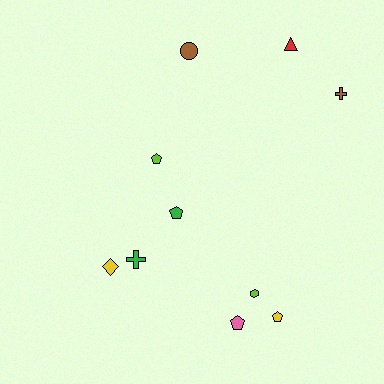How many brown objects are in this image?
There are 2 brown objects.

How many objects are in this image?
There are 10 objects.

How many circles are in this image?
There is 1 circle.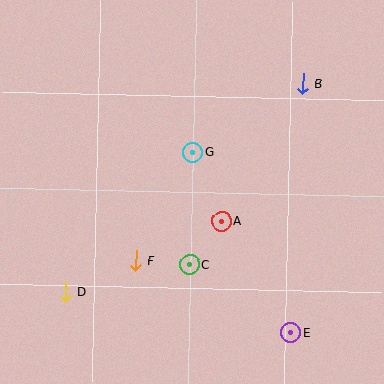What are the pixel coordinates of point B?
Point B is at (303, 84).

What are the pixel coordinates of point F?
Point F is at (136, 261).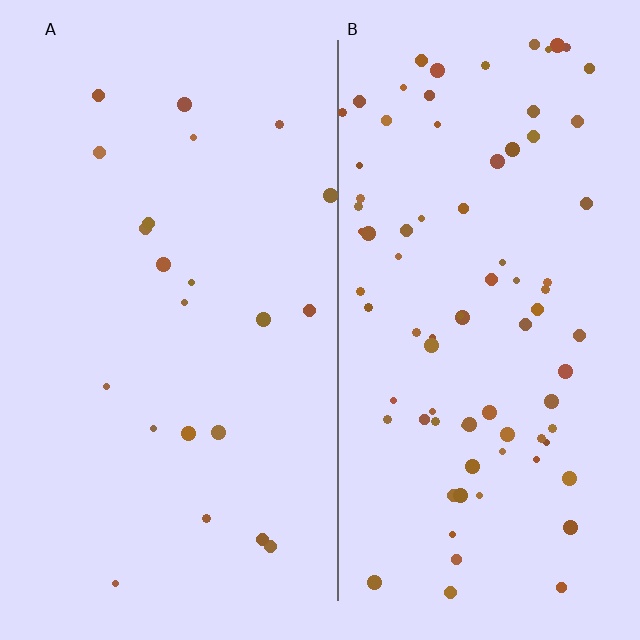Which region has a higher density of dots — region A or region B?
B (the right).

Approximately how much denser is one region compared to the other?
Approximately 3.8× — region B over region A.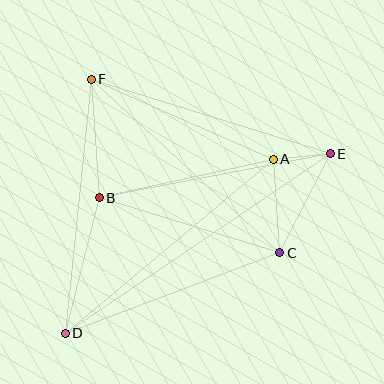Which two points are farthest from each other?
Points D and E are farthest from each other.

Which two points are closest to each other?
Points A and E are closest to each other.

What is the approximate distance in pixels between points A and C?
The distance between A and C is approximately 94 pixels.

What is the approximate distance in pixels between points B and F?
The distance between B and F is approximately 118 pixels.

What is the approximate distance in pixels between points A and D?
The distance between A and D is approximately 271 pixels.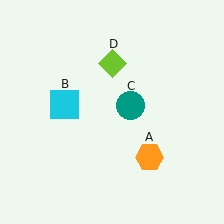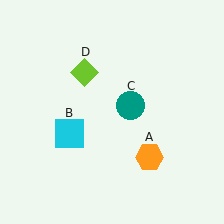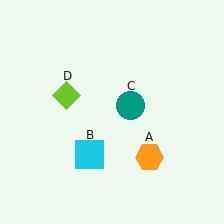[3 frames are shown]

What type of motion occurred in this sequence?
The cyan square (object B), lime diamond (object D) rotated counterclockwise around the center of the scene.